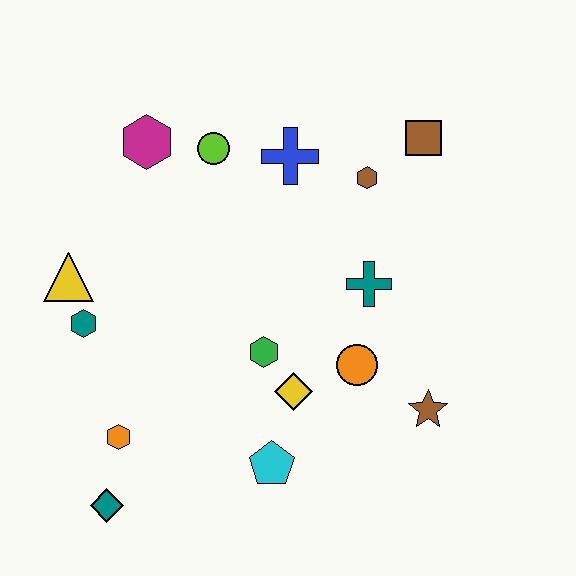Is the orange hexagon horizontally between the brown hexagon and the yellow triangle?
Yes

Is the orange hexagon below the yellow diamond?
Yes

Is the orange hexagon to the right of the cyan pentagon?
No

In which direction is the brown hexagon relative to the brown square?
The brown hexagon is to the left of the brown square.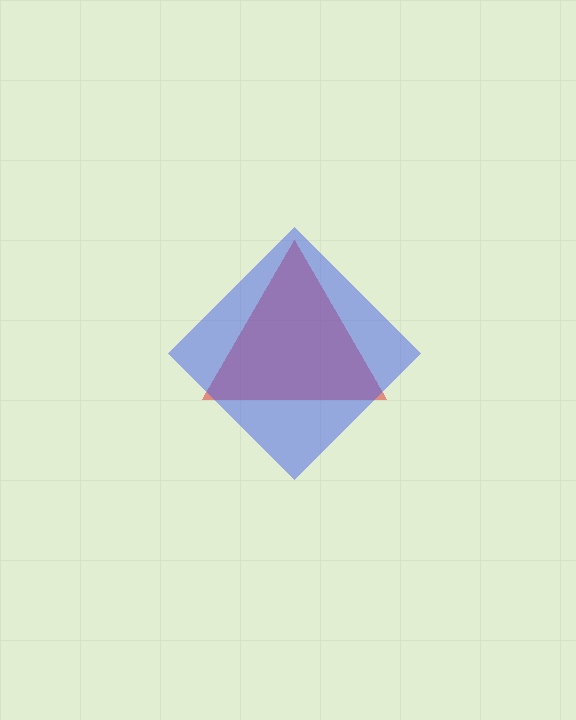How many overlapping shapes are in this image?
There are 2 overlapping shapes in the image.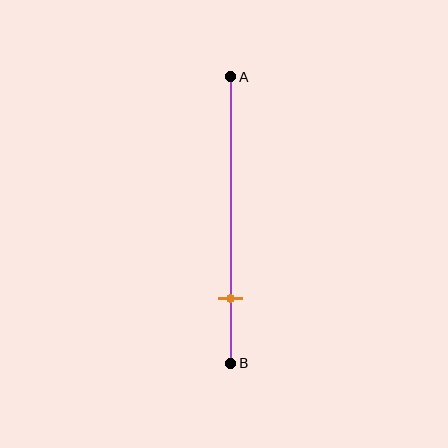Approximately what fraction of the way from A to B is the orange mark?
The orange mark is approximately 75% of the way from A to B.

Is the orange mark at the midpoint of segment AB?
No, the mark is at about 75% from A, not at the 50% midpoint.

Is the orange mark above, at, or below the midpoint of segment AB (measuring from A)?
The orange mark is below the midpoint of segment AB.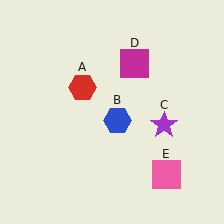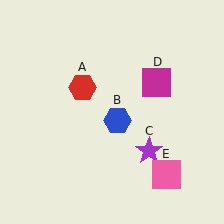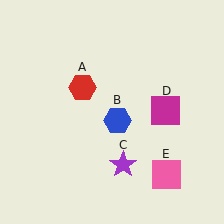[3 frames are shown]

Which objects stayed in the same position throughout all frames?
Red hexagon (object A) and blue hexagon (object B) and pink square (object E) remained stationary.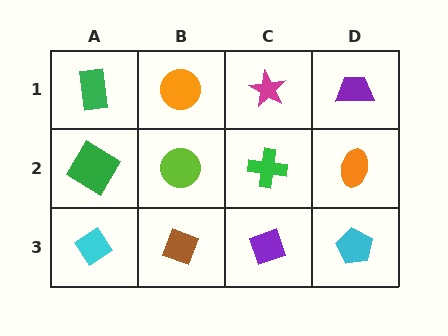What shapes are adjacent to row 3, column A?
A green diamond (row 2, column A), a brown diamond (row 3, column B).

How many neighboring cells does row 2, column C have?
4.